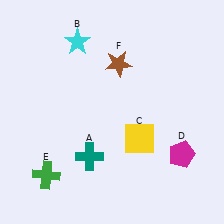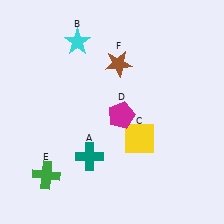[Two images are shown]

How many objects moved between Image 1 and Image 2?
1 object moved between the two images.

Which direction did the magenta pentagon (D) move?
The magenta pentagon (D) moved left.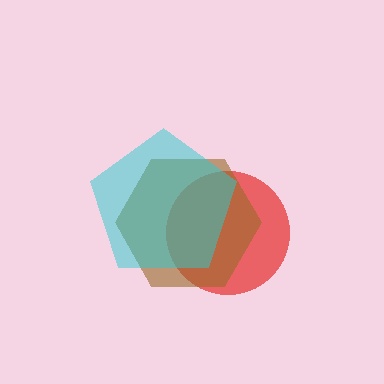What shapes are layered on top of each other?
The layered shapes are: a red circle, a brown hexagon, a cyan pentagon.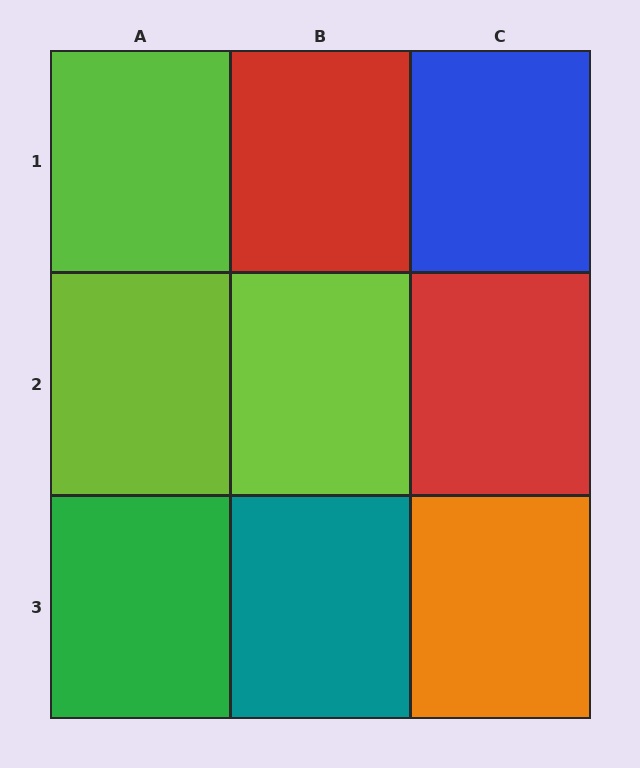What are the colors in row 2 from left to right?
Lime, lime, red.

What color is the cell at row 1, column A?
Lime.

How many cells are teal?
1 cell is teal.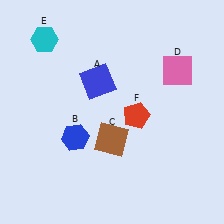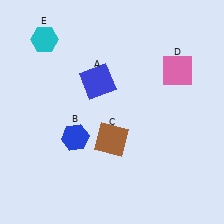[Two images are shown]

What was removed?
The red pentagon (F) was removed in Image 2.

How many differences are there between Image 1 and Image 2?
There is 1 difference between the two images.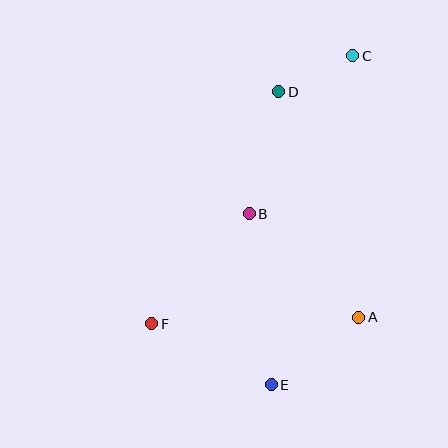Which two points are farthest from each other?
Points C and E are farthest from each other.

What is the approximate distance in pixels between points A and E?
The distance between A and E is approximately 110 pixels.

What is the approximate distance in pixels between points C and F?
The distance between C and F is approximately 335 pixels.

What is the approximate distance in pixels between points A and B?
The distance between A and B is approximately 150 pixels.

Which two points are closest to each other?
Points C and D are closest to each other.